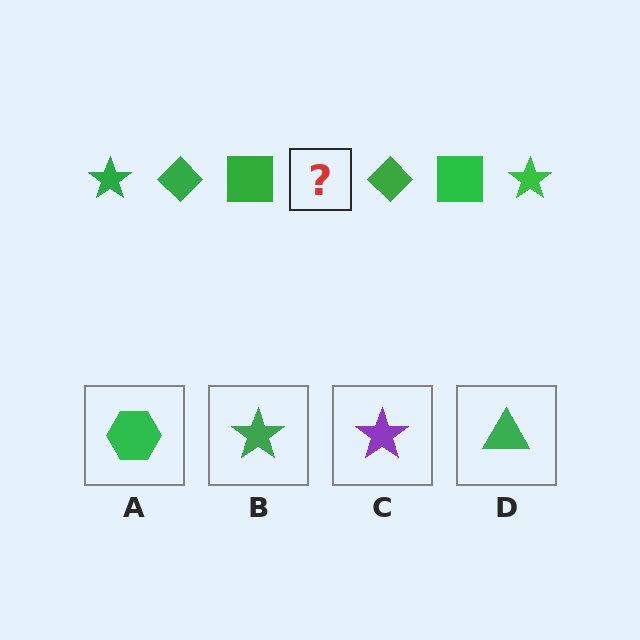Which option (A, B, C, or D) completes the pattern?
B.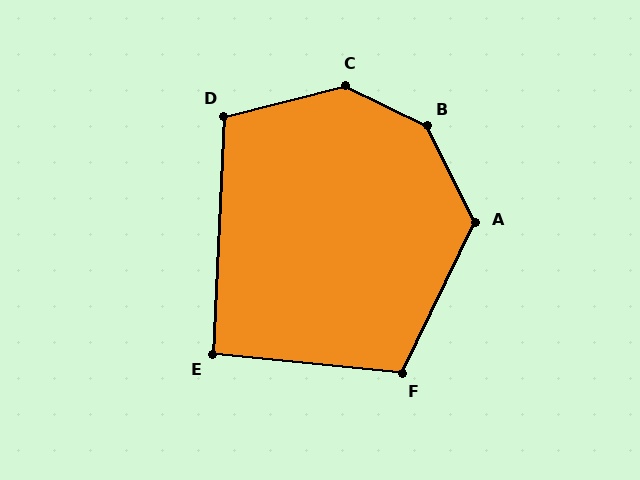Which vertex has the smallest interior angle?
E, at approximately 93 degrees.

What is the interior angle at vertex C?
Approximately 139 degrees (obtuse).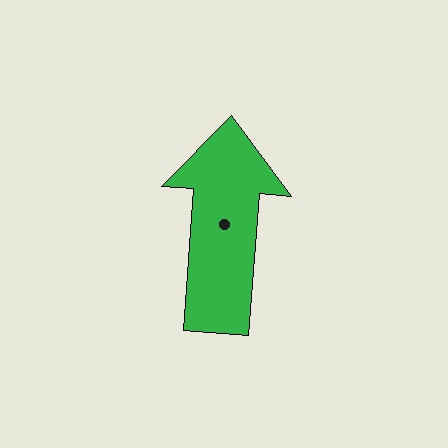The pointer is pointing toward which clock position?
Roughly 12 o'clock.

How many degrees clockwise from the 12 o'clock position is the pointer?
Approximately 4 degrees.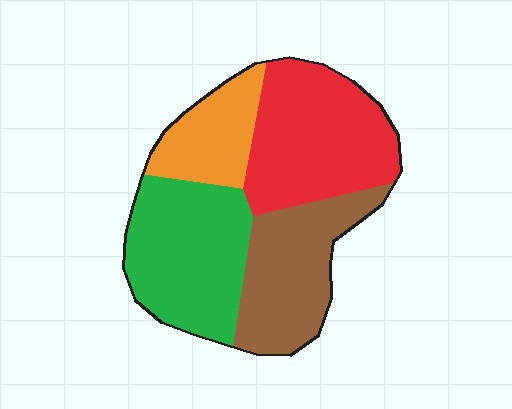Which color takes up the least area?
Orange, at roughly 15%.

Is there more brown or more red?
Red.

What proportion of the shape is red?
Red takes up about one third (1/3) of the shape.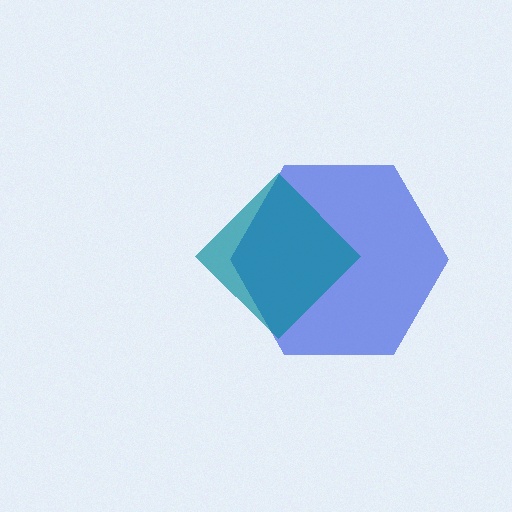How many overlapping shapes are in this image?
There are 2 overlapping shapes in the image.